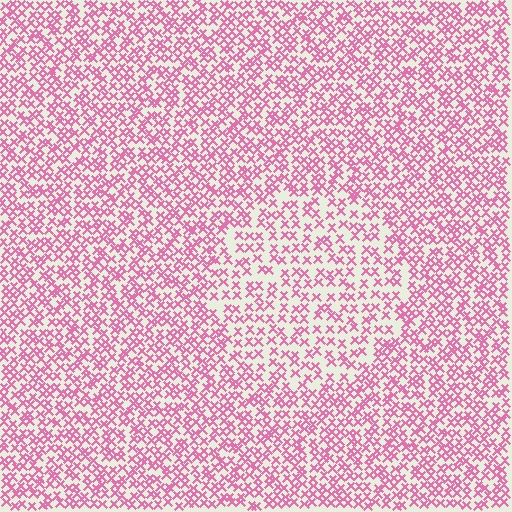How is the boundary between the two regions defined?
The boundary is defined by a change in element density (approximately 1.6x ratio). All elements are the same color, size, and shape.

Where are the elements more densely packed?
The elements are more densely packed outside the circle boundary.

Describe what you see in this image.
The image contains small pink elements arranged at two different densities. A circle-shaped region is visible where the elements are less densely packed than the surrounding area.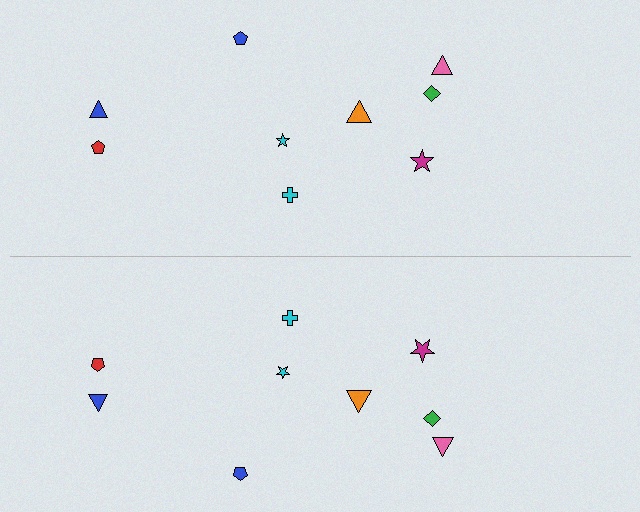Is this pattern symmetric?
Yes, this pattern has bilateral (reflection) symmetry.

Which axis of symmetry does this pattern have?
The pattern has a horizontal axis of symmetry running through the center of the image.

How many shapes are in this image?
There are 18 shapes in this image.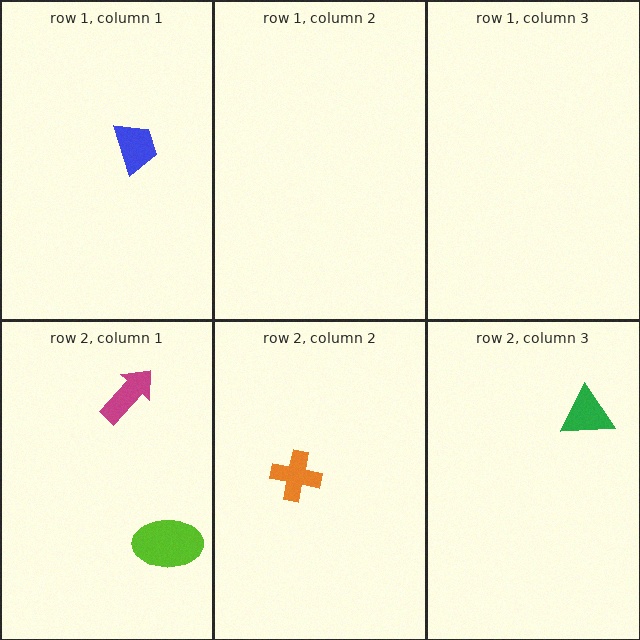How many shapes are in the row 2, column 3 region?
1.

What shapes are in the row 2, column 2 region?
The orange cross.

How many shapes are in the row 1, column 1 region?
1.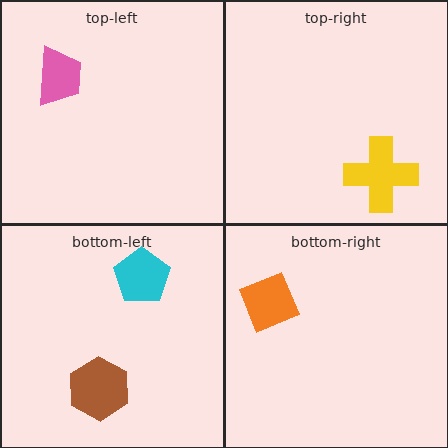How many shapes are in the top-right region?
1.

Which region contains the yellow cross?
The top-right region.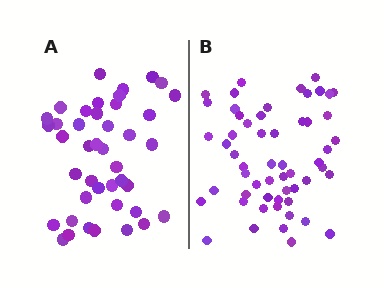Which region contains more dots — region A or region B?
Region B (the right region) has more dots.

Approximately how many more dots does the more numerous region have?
Region B has approximately 15 more dots than region A.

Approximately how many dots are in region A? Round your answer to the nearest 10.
About 40 dots. (The exact count is 42, which rounds to 40.)